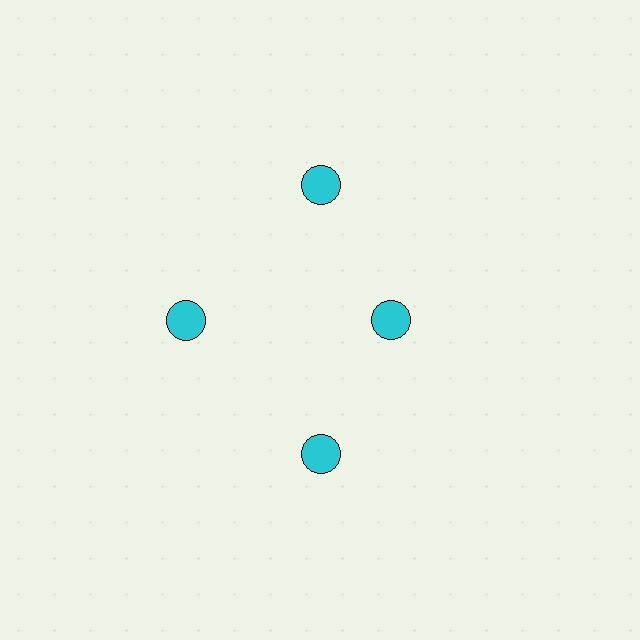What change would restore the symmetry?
The symmetry would be restored by moving it outward, back onto the ring so that all 4 circles sit at equal angles and equal distance from the center.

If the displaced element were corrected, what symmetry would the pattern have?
It would have 4-fold rotational symmetry — the pattern would map onto itself every 90 degrees.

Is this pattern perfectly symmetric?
No. The 4 cyan circles are arranged in a ring, but one element near the 3 o'clock position is pulled inward toward the center, breaking the 4-fold rotational symmetry.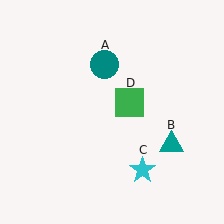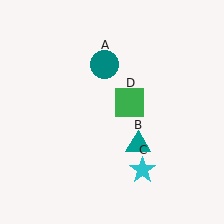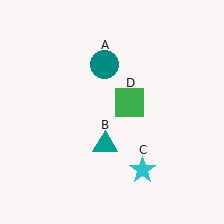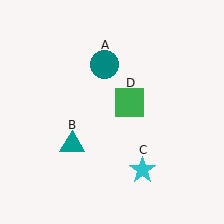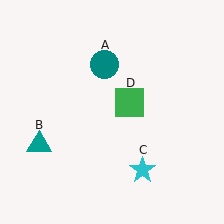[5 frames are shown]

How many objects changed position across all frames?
1 object changed position: teal triangle (object B).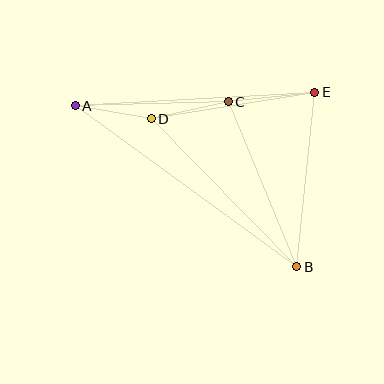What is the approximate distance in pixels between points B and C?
The distance between B and C is approximately 179 pixels.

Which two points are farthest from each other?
Points A and B are farthest from each other.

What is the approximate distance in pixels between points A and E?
The distance between A and E is approximately 240 pixels.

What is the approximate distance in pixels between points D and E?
The distance between D and E is approximately 165 pixels.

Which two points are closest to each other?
Points A and D are closest to each other.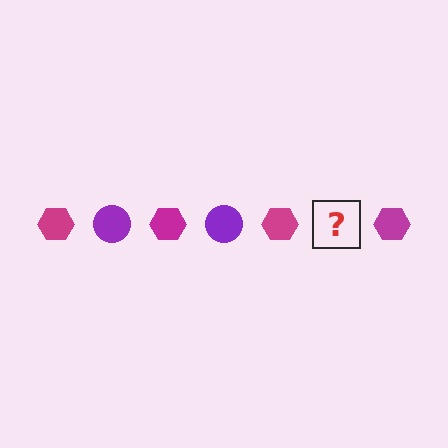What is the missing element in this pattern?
The missing element is a purple circle.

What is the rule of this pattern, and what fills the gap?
The rule is that the pattern alternates between magenta hexagon and purple circle. The gap should be filled with a purple circle.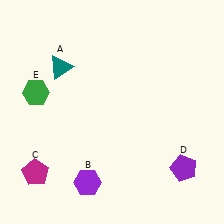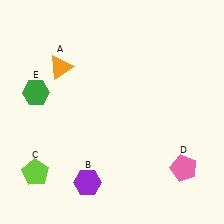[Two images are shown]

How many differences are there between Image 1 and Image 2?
There are 3 differences between the two images.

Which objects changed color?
A changed from teal to orange. C changed from magenta to lime. D changed from purple to pink.